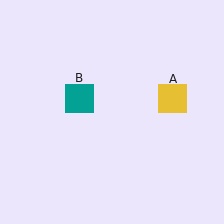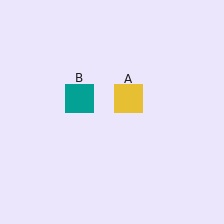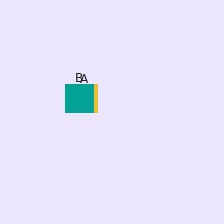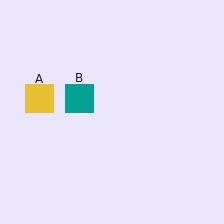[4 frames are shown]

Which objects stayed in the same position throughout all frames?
Teal square (object B) remained stationary.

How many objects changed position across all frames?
1 object changed position: yellow square (object A).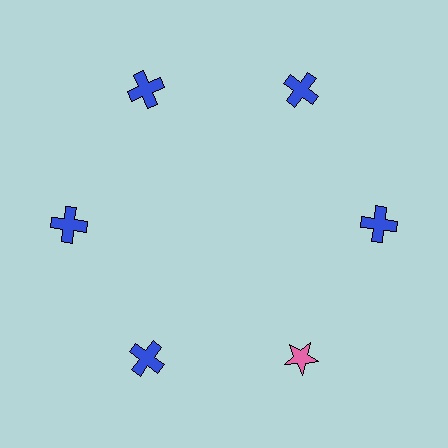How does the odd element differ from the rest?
It differs in both color (pink instead of blue) and shape (star instead of cross).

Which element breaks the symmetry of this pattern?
The pink star at roughly the 5 o'clock position breaks the symmetry. All other shapes are blue crosses.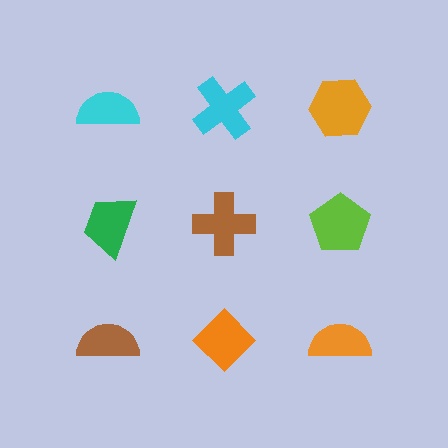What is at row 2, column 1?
A green trapezoid.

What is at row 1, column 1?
A cyan semicircle.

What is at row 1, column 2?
A cyan cross.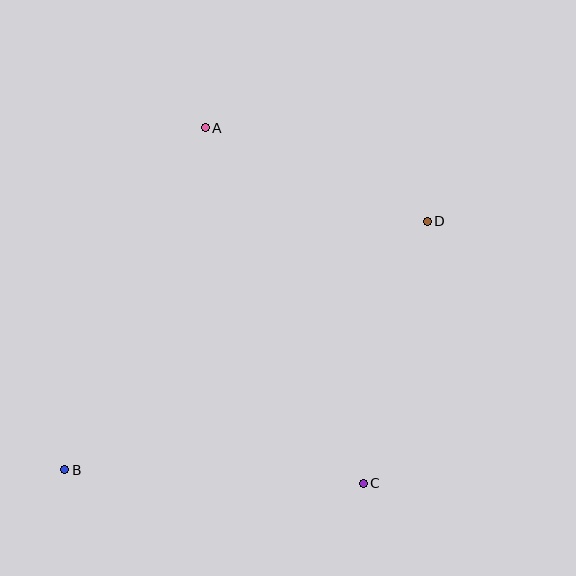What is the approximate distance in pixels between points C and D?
The distance between C and D is approximately 270 pixels.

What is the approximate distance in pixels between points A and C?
The distance between A and C is approximately 389 pixels.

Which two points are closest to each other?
Points A and D are closest to each other.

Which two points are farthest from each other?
Points B and D are farthest from each other.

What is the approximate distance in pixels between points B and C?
The distance between B and C is approximately 299 pixels.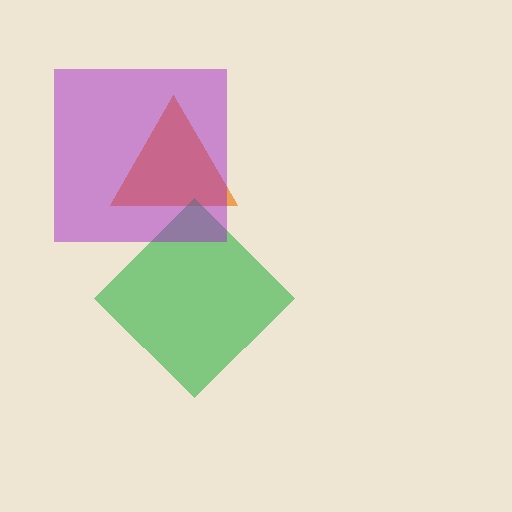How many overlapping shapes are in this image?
There are 3 overlapping shapes in the image.